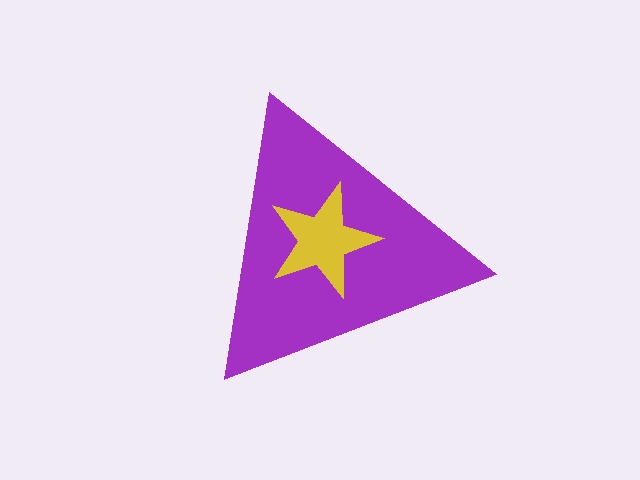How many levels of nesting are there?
2.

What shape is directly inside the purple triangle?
The yellow star.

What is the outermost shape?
The purple triangle.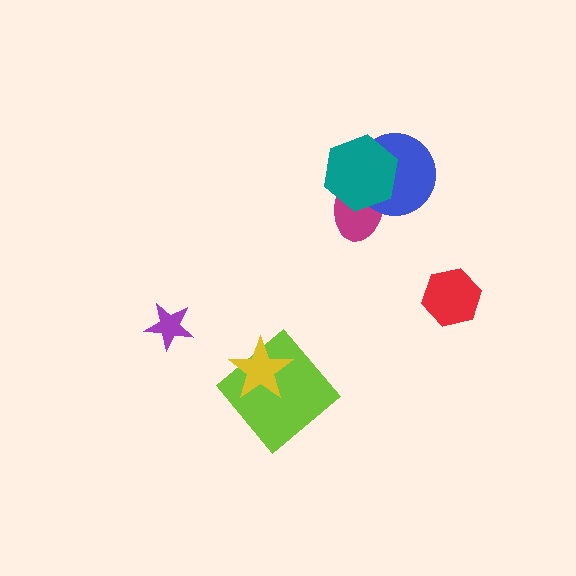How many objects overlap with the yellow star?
1 object overlaps with the yellow star.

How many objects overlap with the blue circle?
2 objects overlap with the blue circle.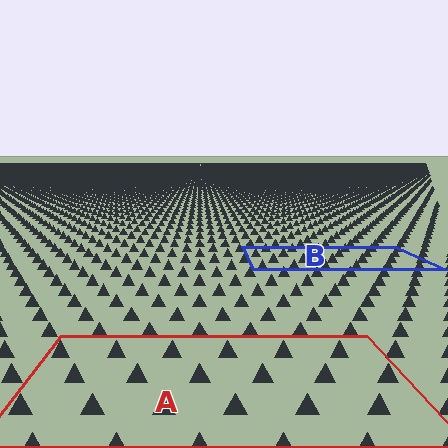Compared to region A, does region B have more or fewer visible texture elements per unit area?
Region B has more texture elements per unit area — they are packed more densely because it is farther away.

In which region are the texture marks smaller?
The texture marks are smaller in region B, because it is farther away.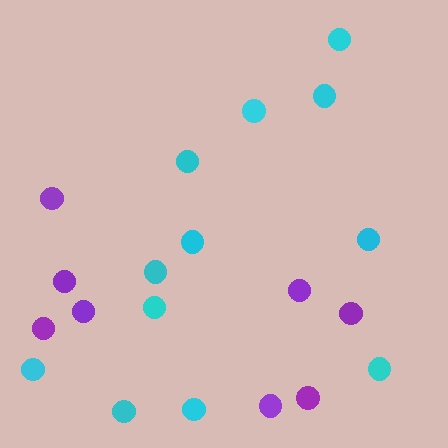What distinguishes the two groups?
There are 2 groups: one group of cyan circles (12) and one group of purple circles (8).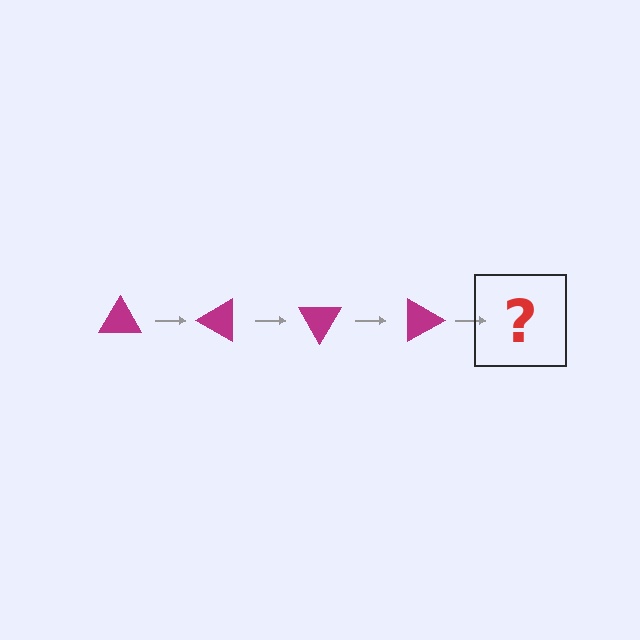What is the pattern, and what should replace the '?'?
The pattern is that the triangle rotates 30 degrees each step. The '?' should be a magenta triangle rotated 120 degrees.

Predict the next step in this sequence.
The next step is a magenta triangle rotated 120 degrees.